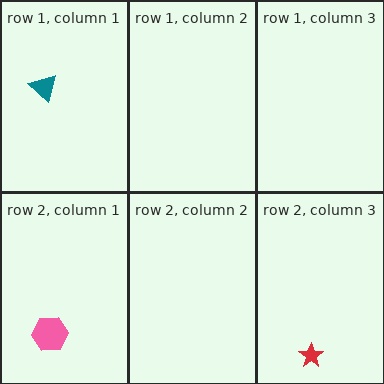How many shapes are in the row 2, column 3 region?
1.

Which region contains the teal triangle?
The row 1, column 1 region.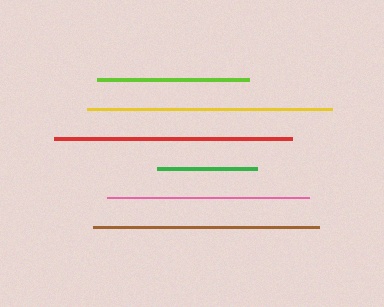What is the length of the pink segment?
The pink segment is approximately 202 pixels long.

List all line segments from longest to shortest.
From longest to shortest: yellow, red, brown, pink, lime, green.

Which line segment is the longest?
The yellow line is the longest at approximately 246 pixels.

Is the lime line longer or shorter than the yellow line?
The yellow line is longer than the lime line.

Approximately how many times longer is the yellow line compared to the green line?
The yellow line is approximately 2.5 times the length of the green line.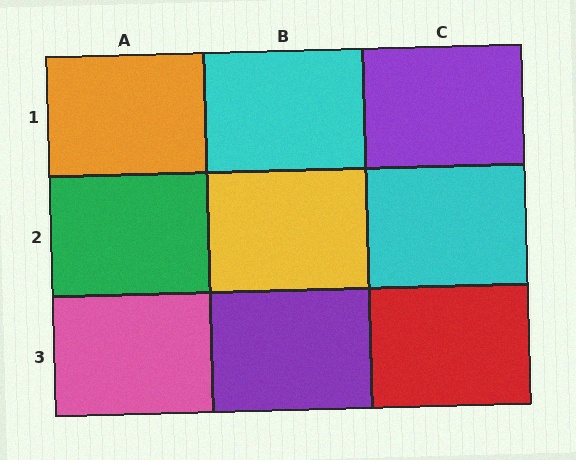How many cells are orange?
1 cell is orange.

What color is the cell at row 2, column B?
Yellow.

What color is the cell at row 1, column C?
Purple.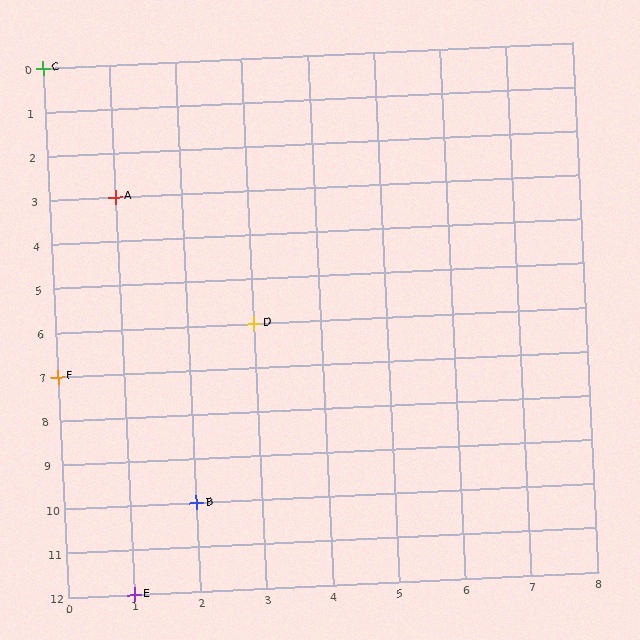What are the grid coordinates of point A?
Point A is at grid coordinates (1, 3).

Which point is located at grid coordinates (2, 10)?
Point B is at (2, 10).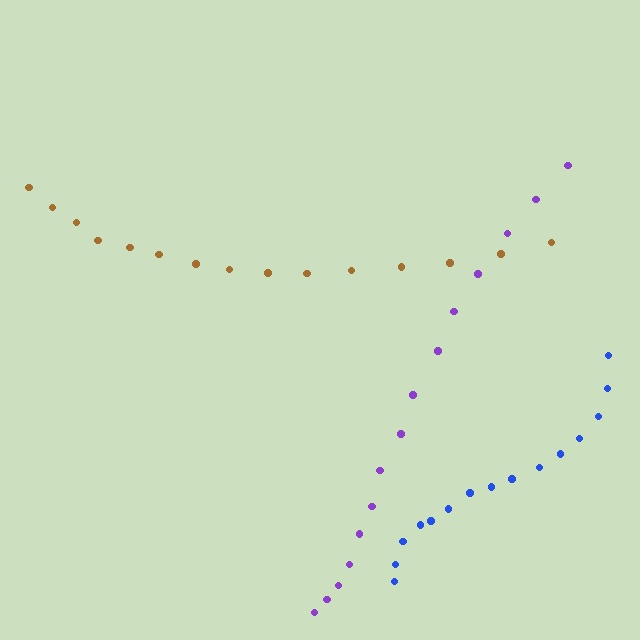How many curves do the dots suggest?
There are 3 distinct paths.